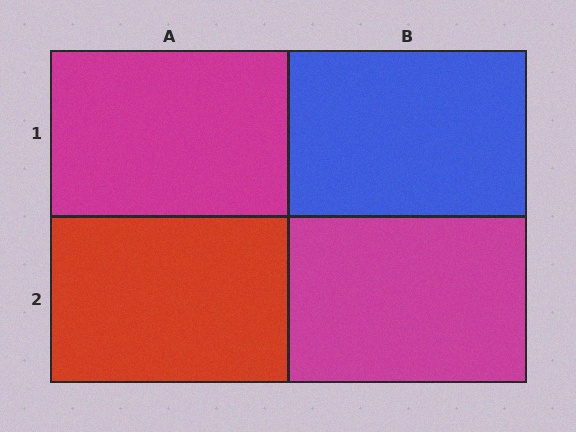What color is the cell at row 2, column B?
Magenta.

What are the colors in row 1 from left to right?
Magenta, blue.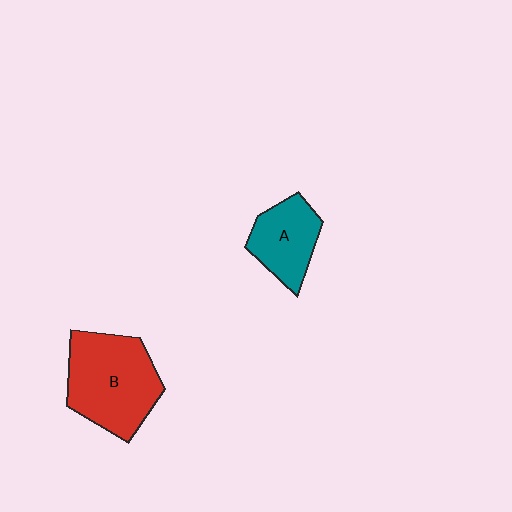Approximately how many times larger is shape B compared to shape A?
Approximately 1.7 times.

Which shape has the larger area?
Shape B (red).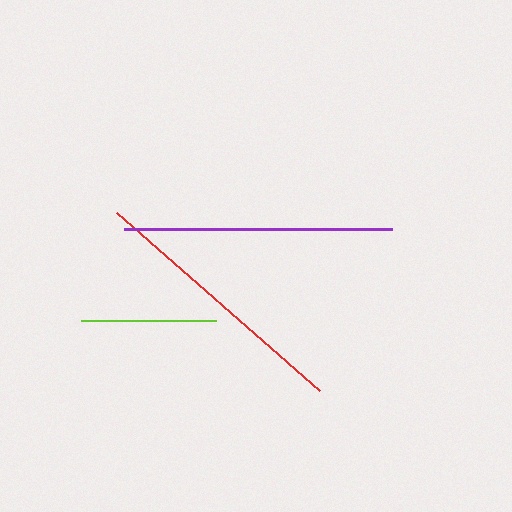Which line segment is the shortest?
The lime line is the shortest at approximately 135 pixels.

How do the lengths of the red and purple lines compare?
The red and purple lines are approximately the same length.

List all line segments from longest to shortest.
From longest to shortest: red, purple, lime.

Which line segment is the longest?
The red line is the longest at approximately 271 pixels.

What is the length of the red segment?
The red segment is approximately 271 pixels long.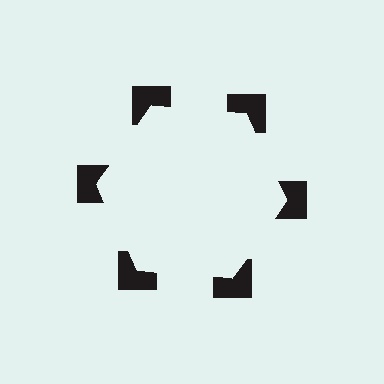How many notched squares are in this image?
There are 6 — one at each vertex of the illusory hexagon.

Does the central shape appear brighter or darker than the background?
It typically appears slightly brighter than the background, even though no actual brightness change is drawn.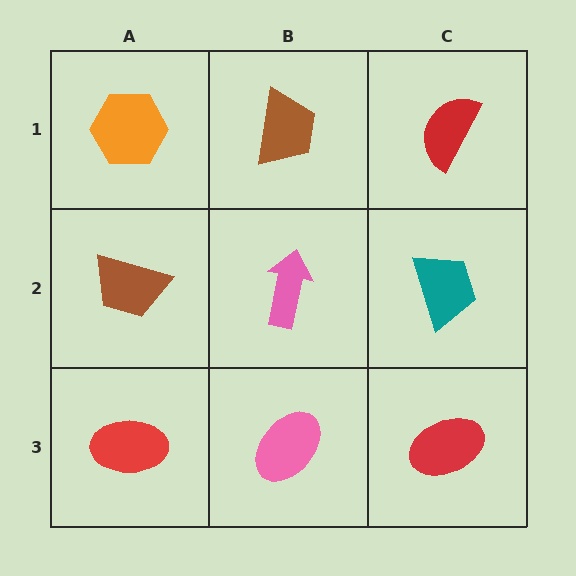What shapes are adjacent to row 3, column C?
A teal trapezoid (row 2, column C), a pink ellipse (row 3, column B).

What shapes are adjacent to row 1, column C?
A teal trapezoid (row 2, column C), a brown trapezoid (row 1, column B).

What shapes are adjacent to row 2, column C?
A red semicircle (row 1, column C), a red ellipse (row 3, column C), a pink arrow (row 2, column B).